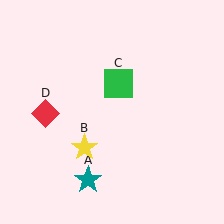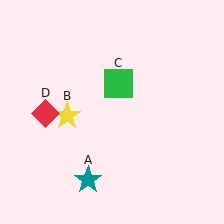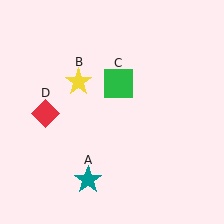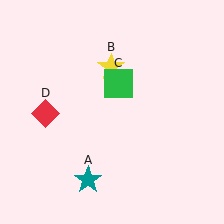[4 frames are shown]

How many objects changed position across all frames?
1 object changed position: yellow star (object B).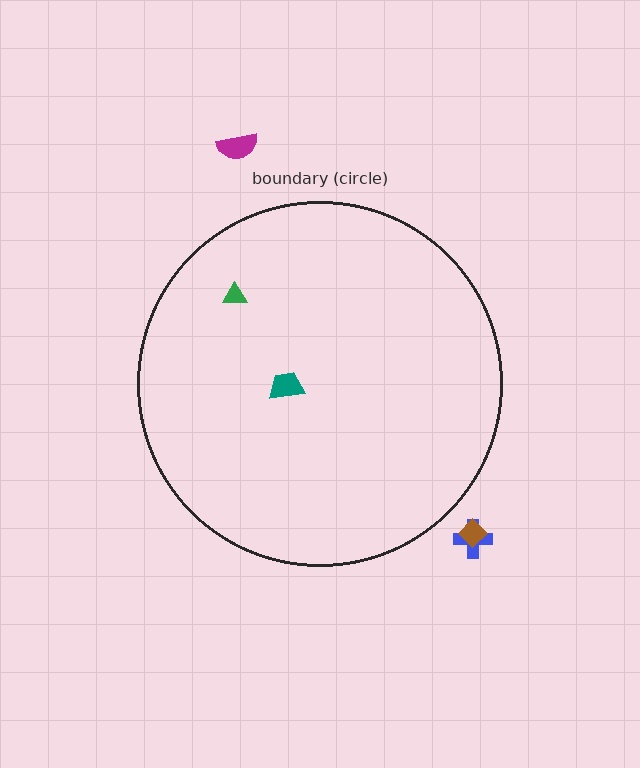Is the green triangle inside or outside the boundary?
Inside.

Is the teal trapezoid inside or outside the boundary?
Inside.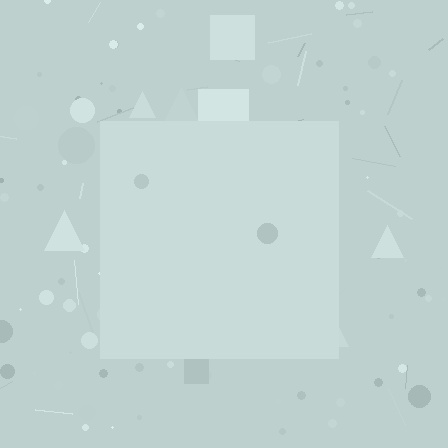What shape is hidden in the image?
A square is hidden in the image.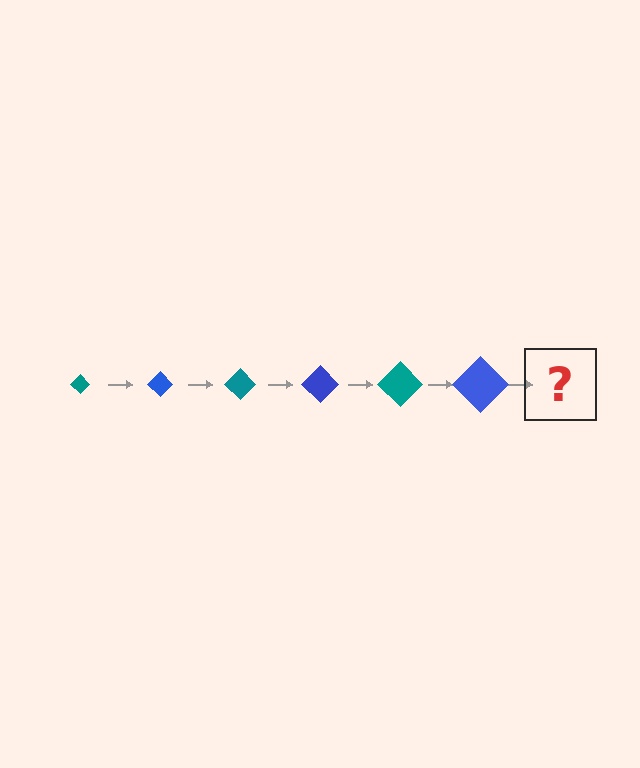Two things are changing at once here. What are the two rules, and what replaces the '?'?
The two rules are that the diamond grows larger each step and the color cycles through teal and blue. The '?' should be a teal diamond, larger than the previous one.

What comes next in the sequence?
The next element should be a teal diamond, larger than the previous one.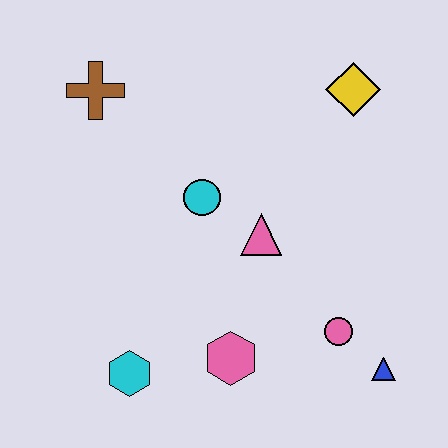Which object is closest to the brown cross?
The cyan circle is closest to the brown cross.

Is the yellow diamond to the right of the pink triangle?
Yes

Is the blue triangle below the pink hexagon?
Yes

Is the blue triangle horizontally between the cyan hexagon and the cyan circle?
No